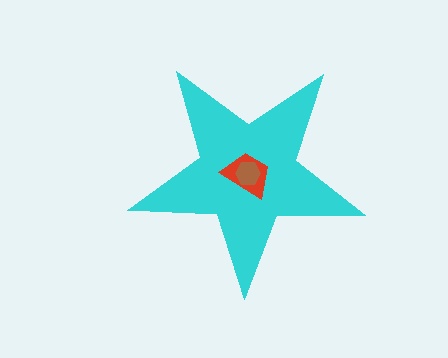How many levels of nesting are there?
3.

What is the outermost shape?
The cyan star.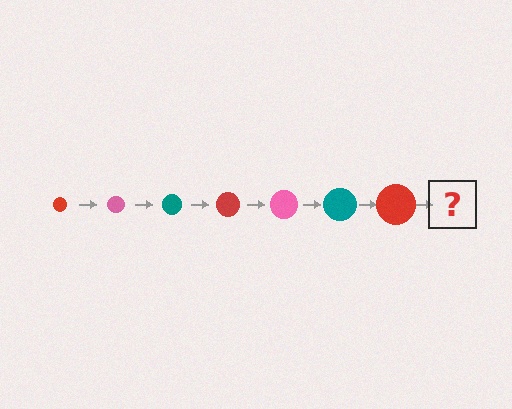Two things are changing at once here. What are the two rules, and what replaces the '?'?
The two rules are that the circle grows larger each step and the color cycles through red, pink, and teal. The '?' should be a pink circle, larger than the previous one.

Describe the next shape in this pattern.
It should be a pink circle, larger than the previous one.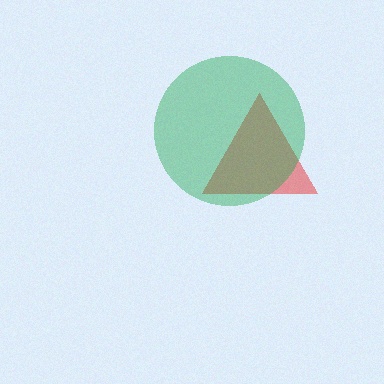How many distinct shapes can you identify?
There are 2 distinct shapes: a red triangle, a green circle.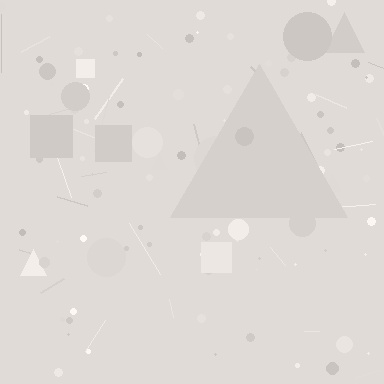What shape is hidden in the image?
A triangle is hidden in the image.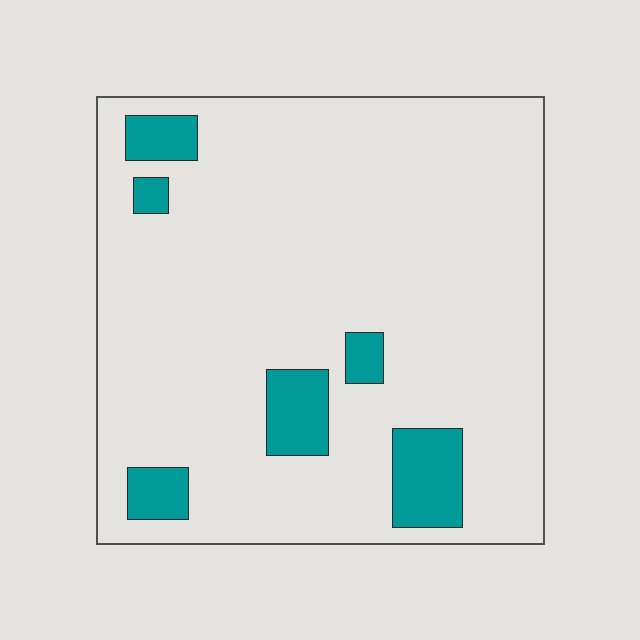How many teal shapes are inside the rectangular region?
6.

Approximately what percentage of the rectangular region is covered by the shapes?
Approximately 10%.